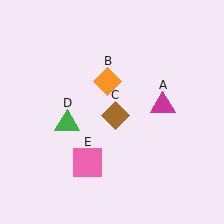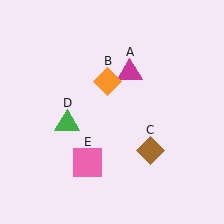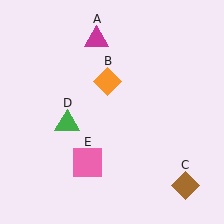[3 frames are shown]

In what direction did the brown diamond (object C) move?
The brown diamond (object C) moved down and to the right.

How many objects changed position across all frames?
2 objects changed position: magenta triangle (object A), brown diamond (object C).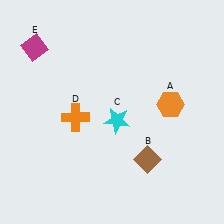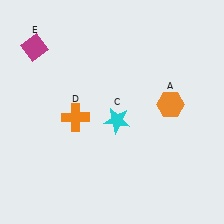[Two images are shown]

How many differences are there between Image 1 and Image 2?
There is 1 difference between the two images.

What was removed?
The brown diamond (B) was removed in Image 2.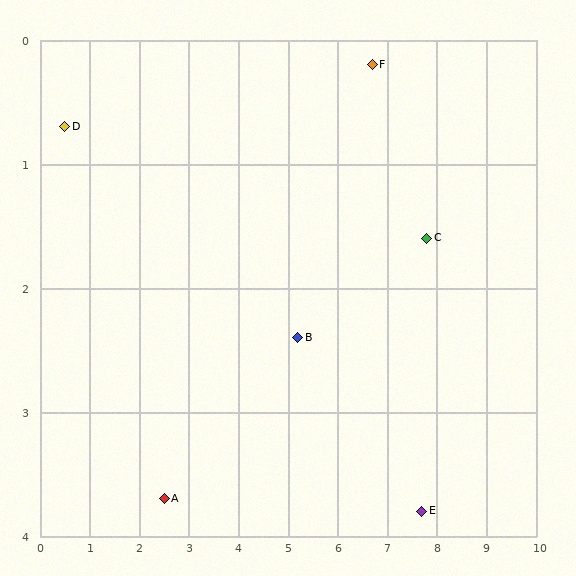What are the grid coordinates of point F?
Point F is at approximately (6.7, 0.2).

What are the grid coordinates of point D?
Point D is at approximately (0.5, 0.7).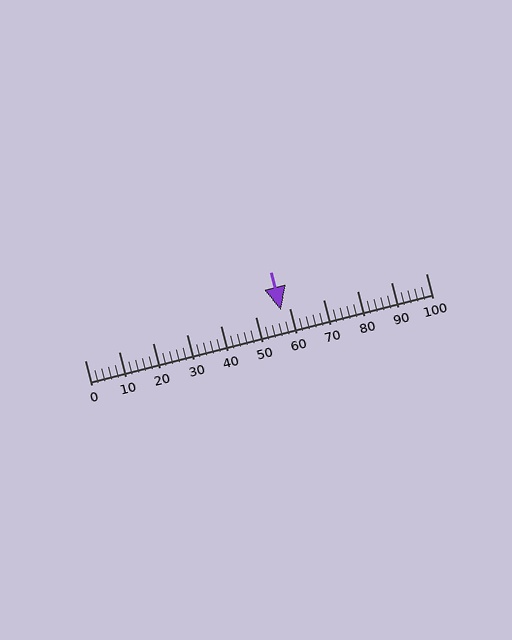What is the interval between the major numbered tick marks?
The major tick marks are spaced 10 units apart.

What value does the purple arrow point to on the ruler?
The purple arrow points to approximately 58.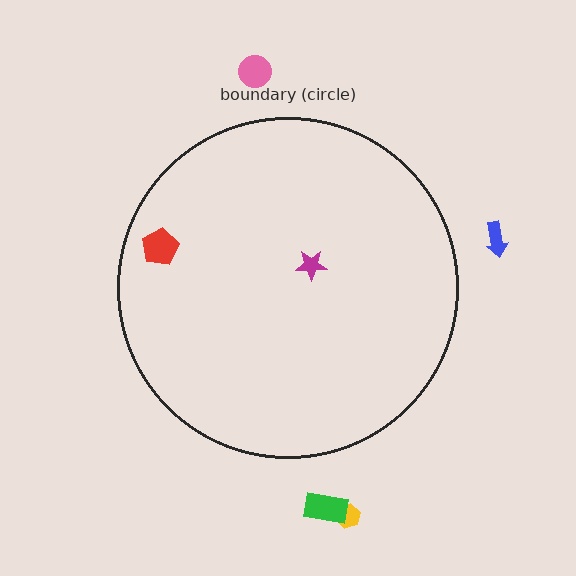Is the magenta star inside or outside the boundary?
Inside.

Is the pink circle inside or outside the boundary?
Outside.